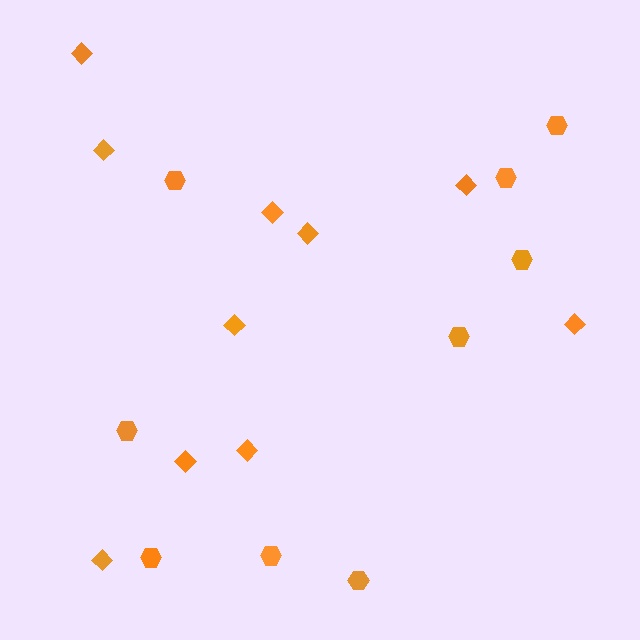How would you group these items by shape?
There are 2 groups: one group of diamonds (10) and one group of hexagons (9).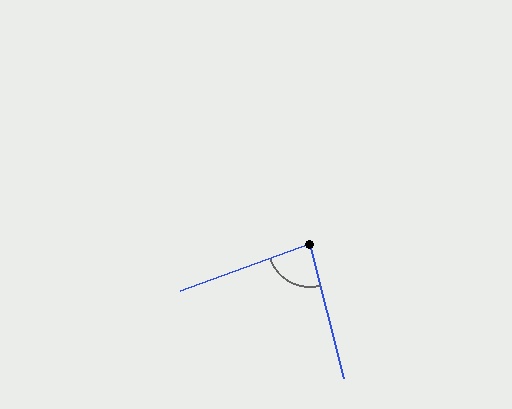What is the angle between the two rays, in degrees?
Approximately 84 degrees.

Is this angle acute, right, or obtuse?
It is acute.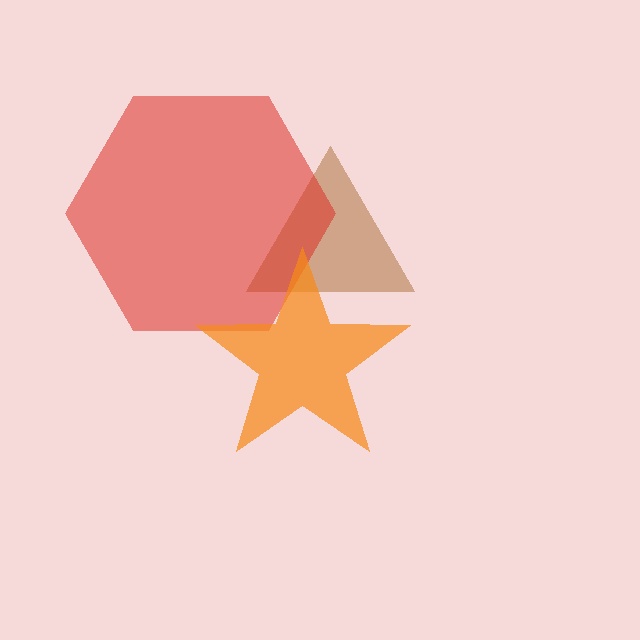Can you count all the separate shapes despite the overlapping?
Yes, there are 3 separate shapes.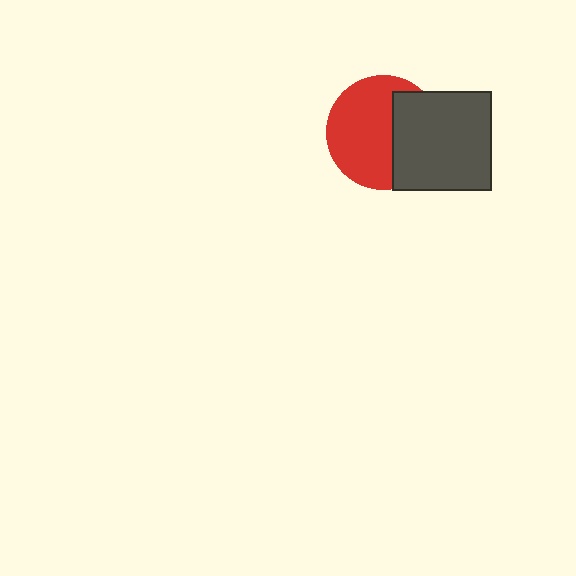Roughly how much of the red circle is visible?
About half of it is visible (roughly 62%).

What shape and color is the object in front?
The object in front is a dark gray square.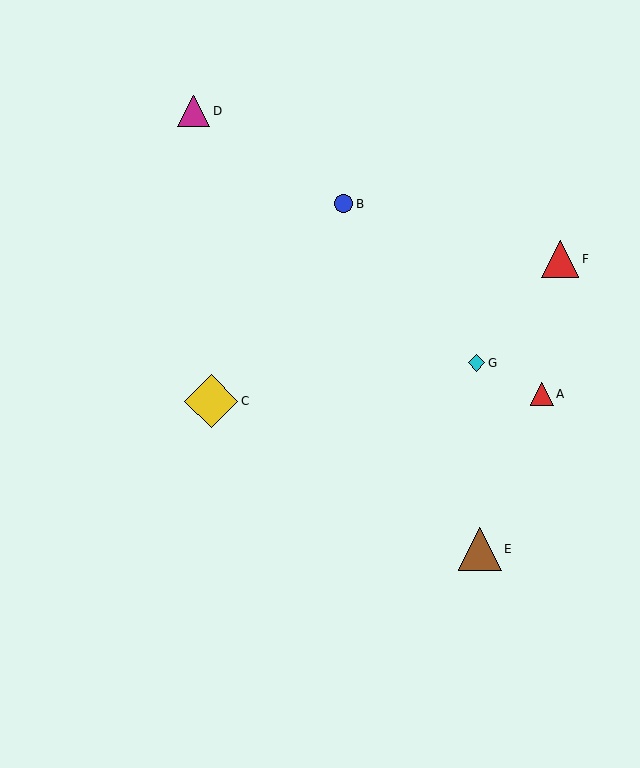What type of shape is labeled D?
Shape D is a magenta triangle.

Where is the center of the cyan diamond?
The center of the cyan diamond is at (476, 363).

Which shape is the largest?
The yellow diamond (labeled C) is the largest.